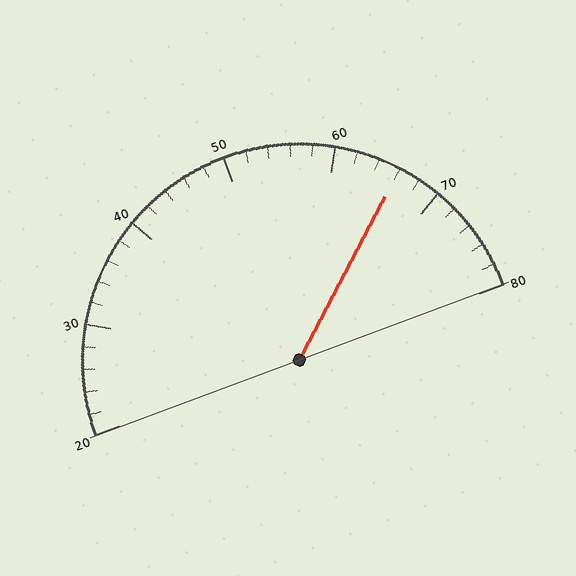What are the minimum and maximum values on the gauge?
The gauge ranges from 20 to 80.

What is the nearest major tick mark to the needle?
The nearest major tick mark is 70.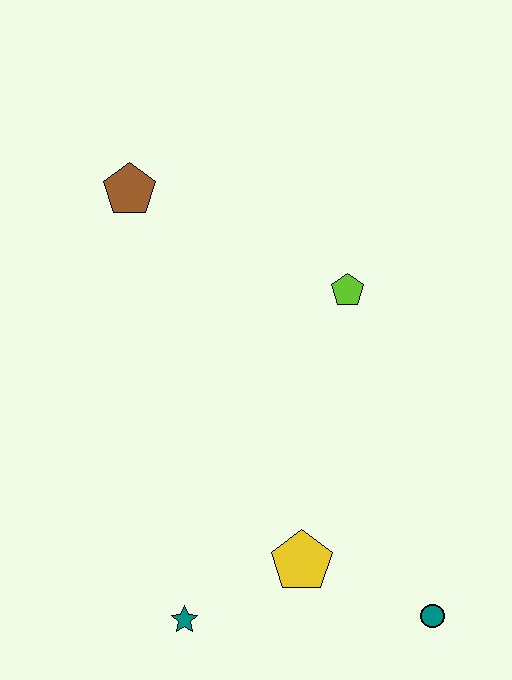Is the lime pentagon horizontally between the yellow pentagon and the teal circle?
Yes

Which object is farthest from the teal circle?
The brown pentagon is farthest from the teal circle.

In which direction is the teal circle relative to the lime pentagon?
The teal circle is below the lime pentagon.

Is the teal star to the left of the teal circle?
Yes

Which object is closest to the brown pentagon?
The lime pentagon is closest to the brown pentagon.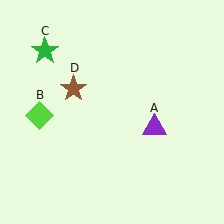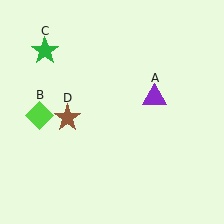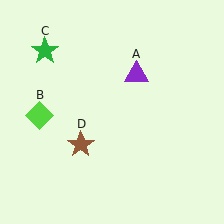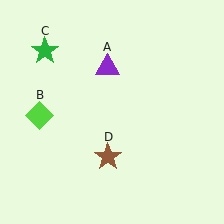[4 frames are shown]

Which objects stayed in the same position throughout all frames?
Lime diamond (object B) and green star (object C) remained stationary.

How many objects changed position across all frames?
2 objects changed position: purple triangle (object A), brown star (object D).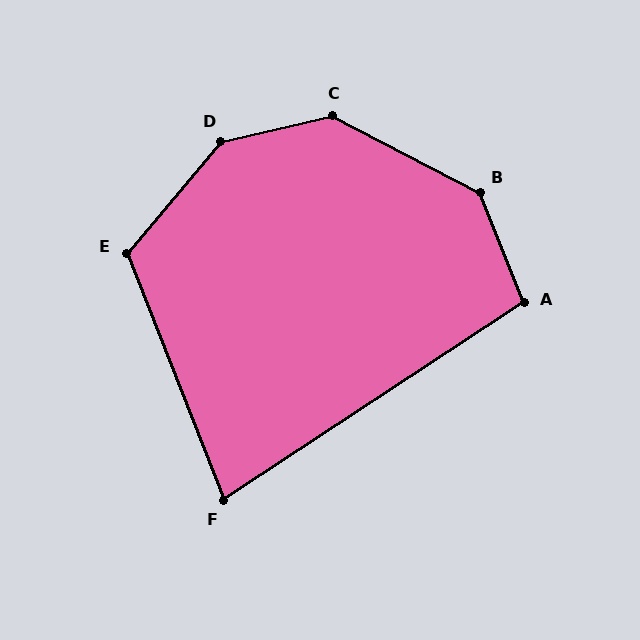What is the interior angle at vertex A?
Approximately 102 degrees (obtuse).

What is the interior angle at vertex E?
Approximately 119 degrees (obtuse).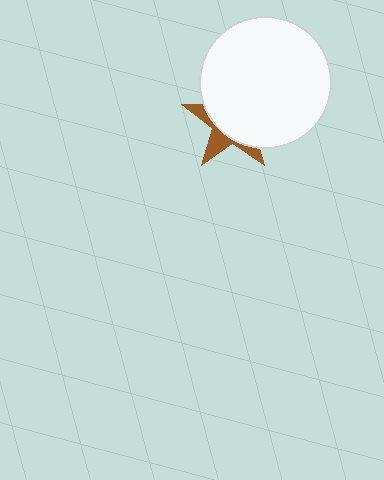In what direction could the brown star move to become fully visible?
The brown star could move toward the lower-left. That would shift it out from behind the white circle entirely.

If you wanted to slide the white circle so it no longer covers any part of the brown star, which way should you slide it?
Slide it toward the upper-right — that is the most direct way to separate the two shapes.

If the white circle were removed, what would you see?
You would see the complete brown star.